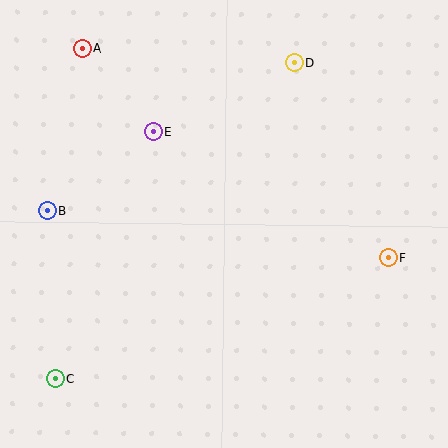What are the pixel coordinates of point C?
Point C is at (55, 379).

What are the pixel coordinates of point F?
Point F is at (388, 258).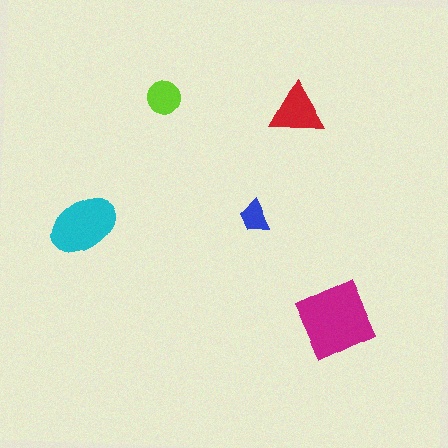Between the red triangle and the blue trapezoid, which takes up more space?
The red triangle.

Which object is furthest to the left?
The cyan ellipse is leftmost.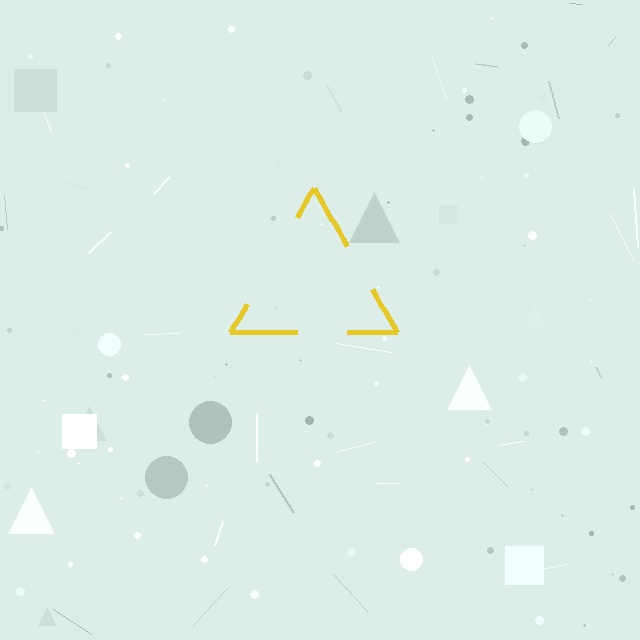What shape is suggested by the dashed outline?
The dashed outline suggests a triangle.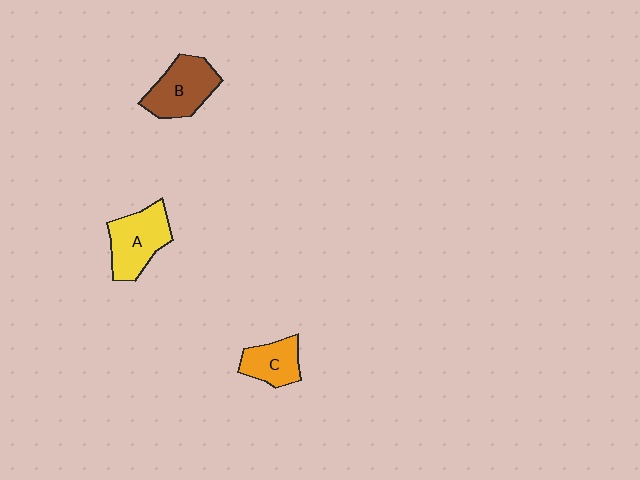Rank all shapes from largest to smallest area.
From largest to smallest: A (yellow), B (brown), C (orange).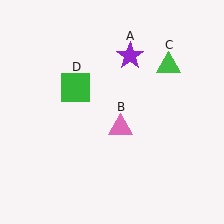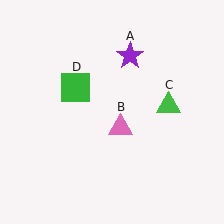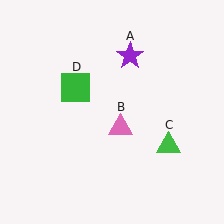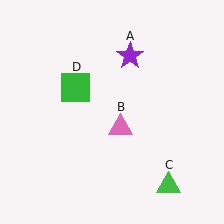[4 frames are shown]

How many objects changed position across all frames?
1 object changed position: green triangle (object C).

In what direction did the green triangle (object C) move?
The green triangle (object C) moved down.